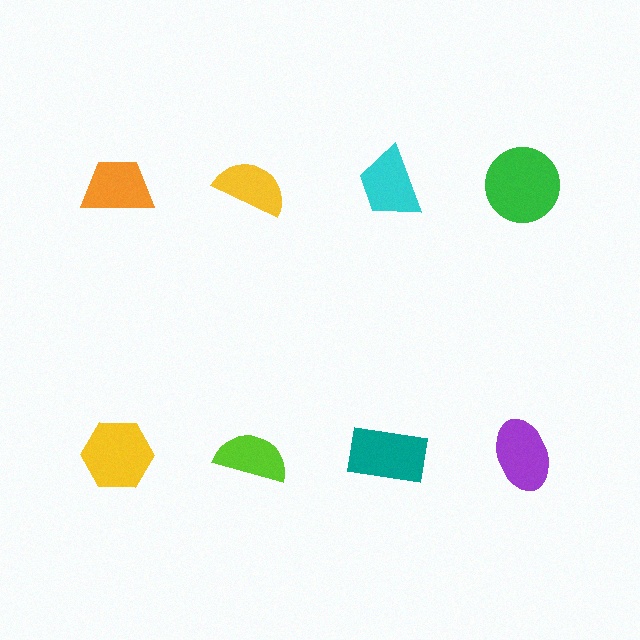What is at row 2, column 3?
A teal rectangle.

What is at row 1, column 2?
A yellow semicircle.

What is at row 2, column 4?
A purple ellipse.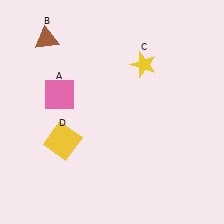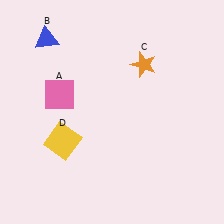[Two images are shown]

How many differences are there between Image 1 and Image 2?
There are 2 differences between the two images.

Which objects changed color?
B changed from brown to blue. C changed from yellow to orange.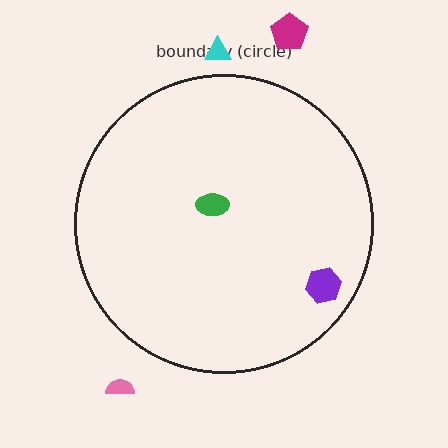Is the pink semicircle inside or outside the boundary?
Outside.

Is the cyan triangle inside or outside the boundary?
Outside.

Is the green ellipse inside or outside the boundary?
Inside.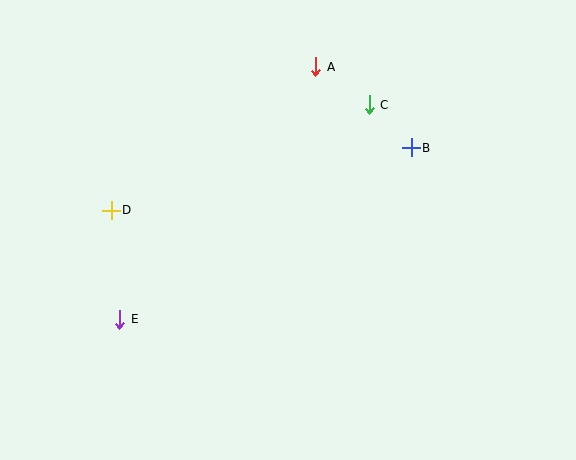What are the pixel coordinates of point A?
Point A is at (316, 67).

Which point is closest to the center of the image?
Point B at (411, 148) is closest to the center.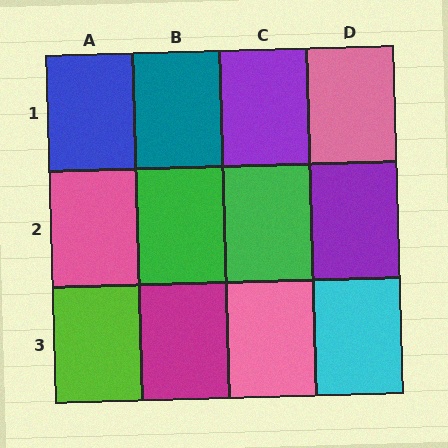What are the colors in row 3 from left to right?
Lime, magenta, pink, cyan.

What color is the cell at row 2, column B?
Green.